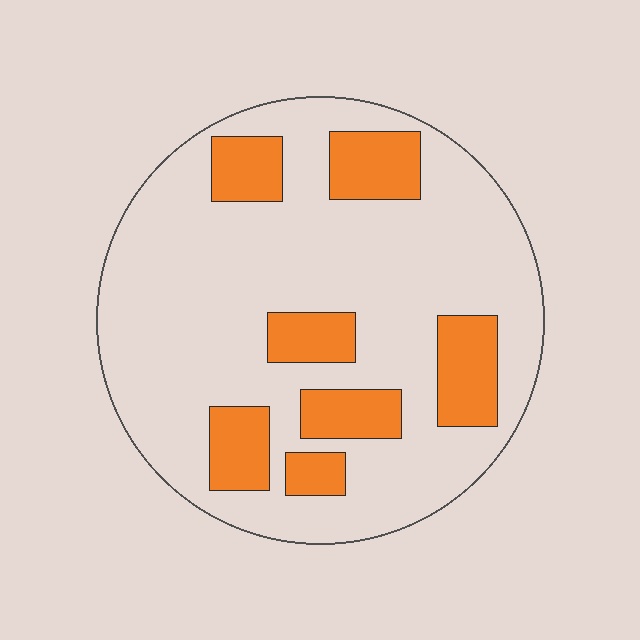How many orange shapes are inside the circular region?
7.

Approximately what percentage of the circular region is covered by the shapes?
Approximately 20%.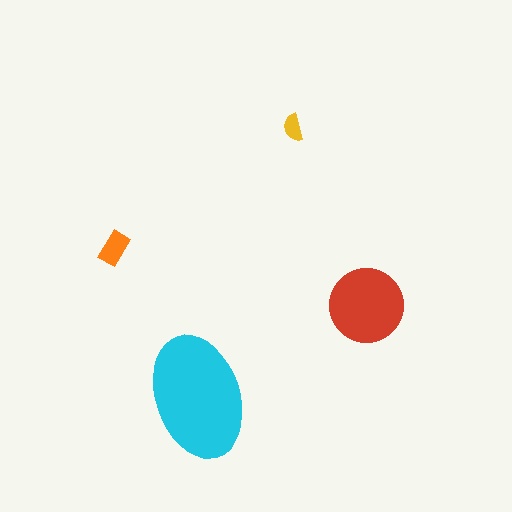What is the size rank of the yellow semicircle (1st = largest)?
4th.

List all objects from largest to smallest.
The cyan ellipse, the red circle, the orange rectangle, the yellow semicircle.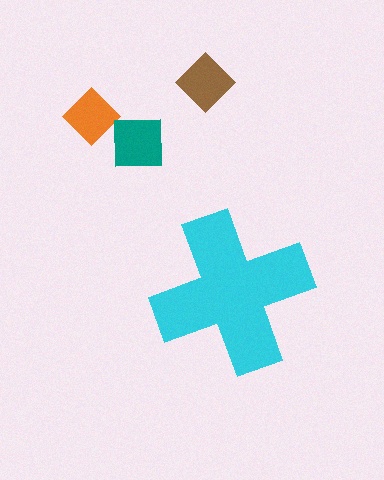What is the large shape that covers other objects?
A cyan cross.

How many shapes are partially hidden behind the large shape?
0 shapes are partially hidden.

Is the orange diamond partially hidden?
No, the orange diamond is fully visible.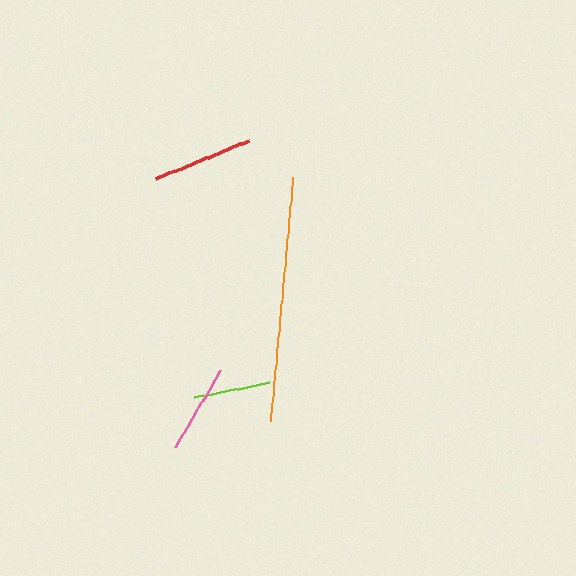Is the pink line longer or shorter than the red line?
The red line is longer than the pink line.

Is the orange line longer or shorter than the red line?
The orange line is longer than the red line.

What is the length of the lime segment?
The lime segment is approximately 76 pixels long.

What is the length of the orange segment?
The orange segment is approximately 245 pixels long.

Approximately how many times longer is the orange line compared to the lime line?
The orange line is approximately 3.2 times the length of the lime line.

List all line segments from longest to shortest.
From longest to shortest: orange, red, pink, lime.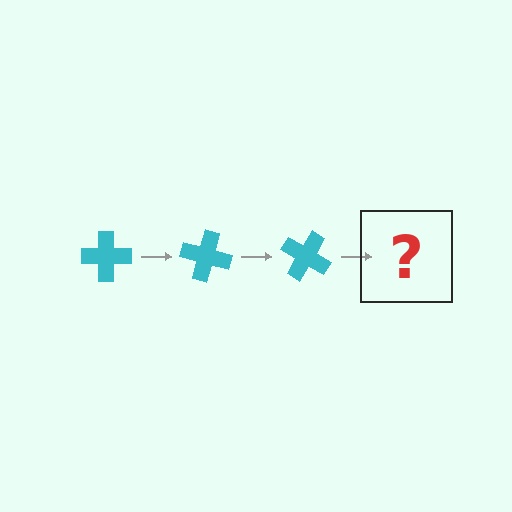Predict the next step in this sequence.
The next step is a cyan cross rotated 45 degrees.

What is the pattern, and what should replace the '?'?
The pattern is that the cross rotates 15 degrees each step. The '?' should be a cyan cross rotated 45 degrees.